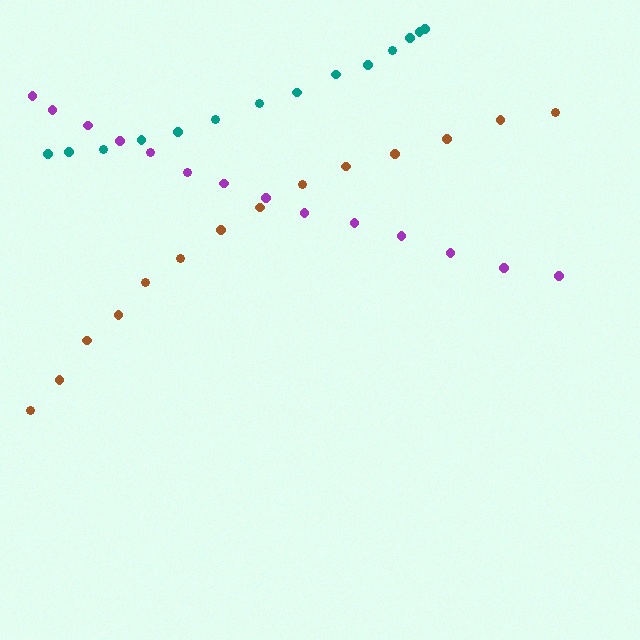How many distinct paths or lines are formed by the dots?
There are 3 distinct paths.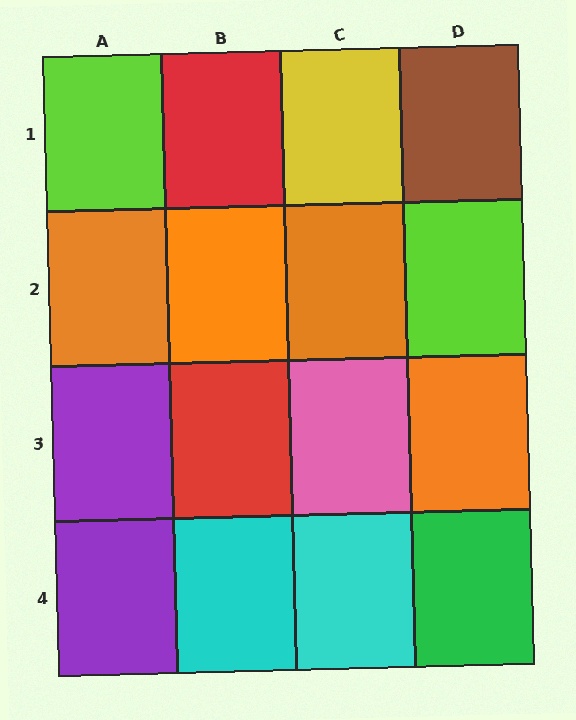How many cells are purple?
2 cells are purple.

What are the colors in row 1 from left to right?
Lime, red, yellow, brown.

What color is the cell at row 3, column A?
Purple.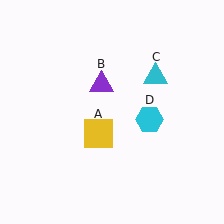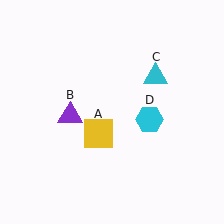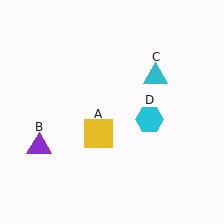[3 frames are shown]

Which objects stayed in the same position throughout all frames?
Yellow square (object A) and cyan triangle (object C) and cyan hexagon (object D) remained stationary.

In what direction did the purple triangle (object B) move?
The purple triangle (object B) moved down and to the left.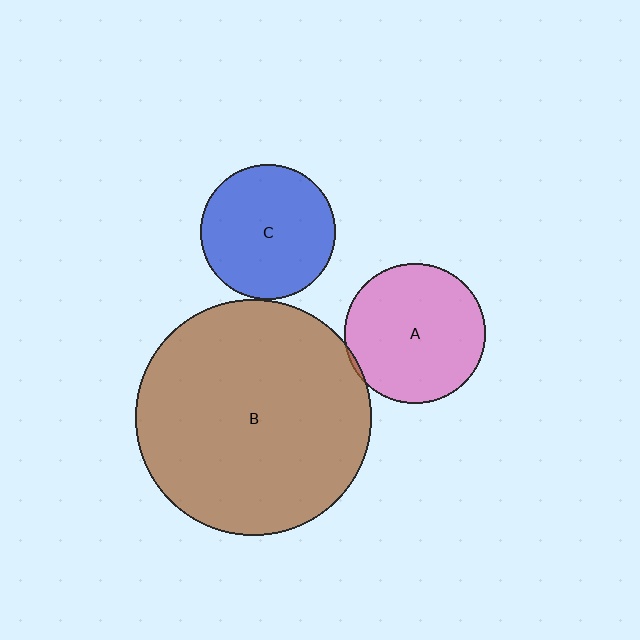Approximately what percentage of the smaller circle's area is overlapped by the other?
Approximately 5%.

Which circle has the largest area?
Circle B (brown).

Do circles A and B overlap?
Yes.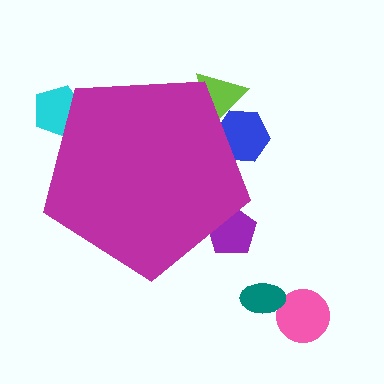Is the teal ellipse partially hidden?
No, the teal ellipse is fully visible.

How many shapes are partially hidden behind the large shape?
4 shapes are partially hidden.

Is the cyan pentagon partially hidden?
Yes, the cyan pentagon is partially hidden behind the magenta pentagon.